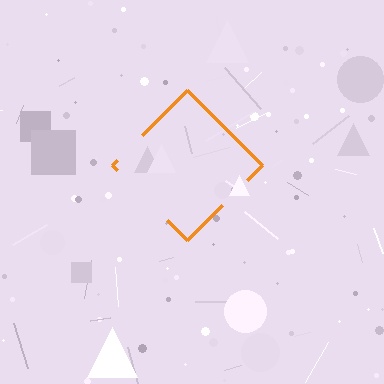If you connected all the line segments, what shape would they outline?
They would outline a diamond.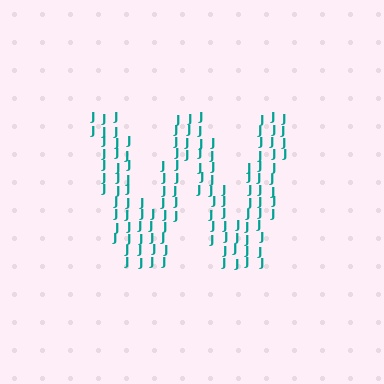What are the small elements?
The small elements are letter J's.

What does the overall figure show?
The overall figure shows the letter W.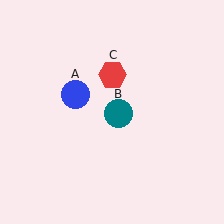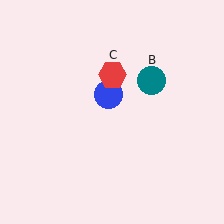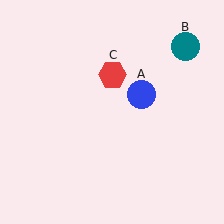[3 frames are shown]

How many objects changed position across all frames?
2 objects changed position: blue circle (object A), teal circle (object B).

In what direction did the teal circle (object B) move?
The teal circle (object B) moved up and to the right.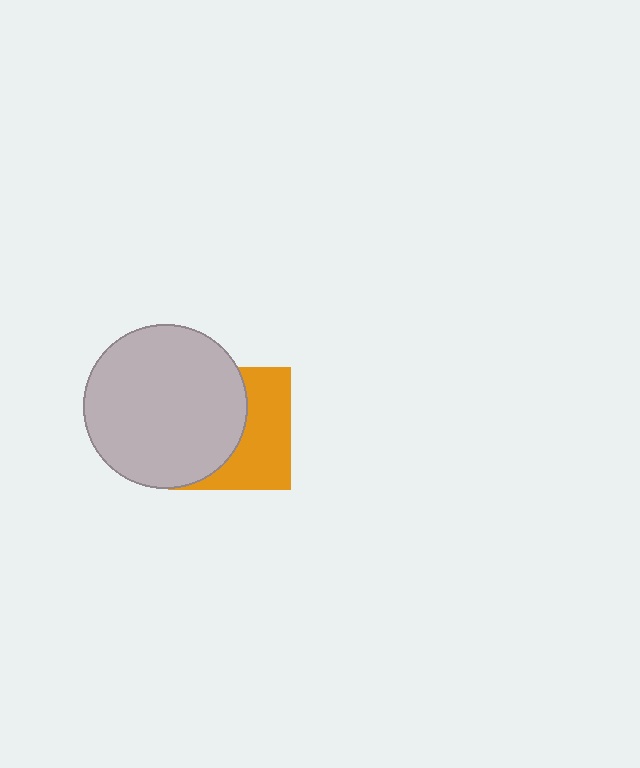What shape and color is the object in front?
The object in front is a light gray circle.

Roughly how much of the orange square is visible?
About half of it is visible (roughly 46%).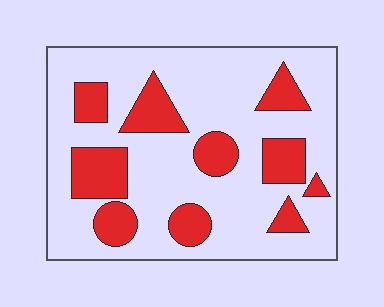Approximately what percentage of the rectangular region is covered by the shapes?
Approximately 25%.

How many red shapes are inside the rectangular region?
10.